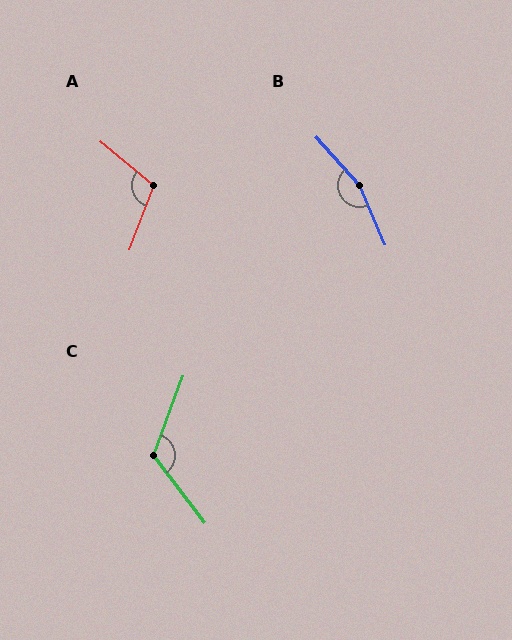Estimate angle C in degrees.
Approximately 123 degrees.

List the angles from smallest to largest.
A (109°), C (123°), B (162°).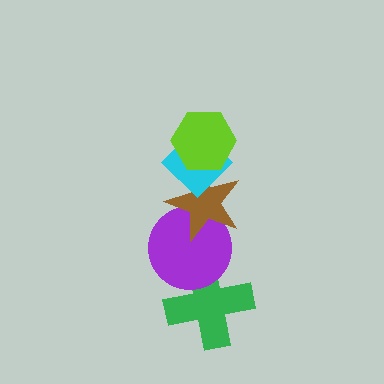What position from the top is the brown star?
The brown star is 3rd from the top.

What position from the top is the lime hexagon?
The lime hexagon is 1st from the top.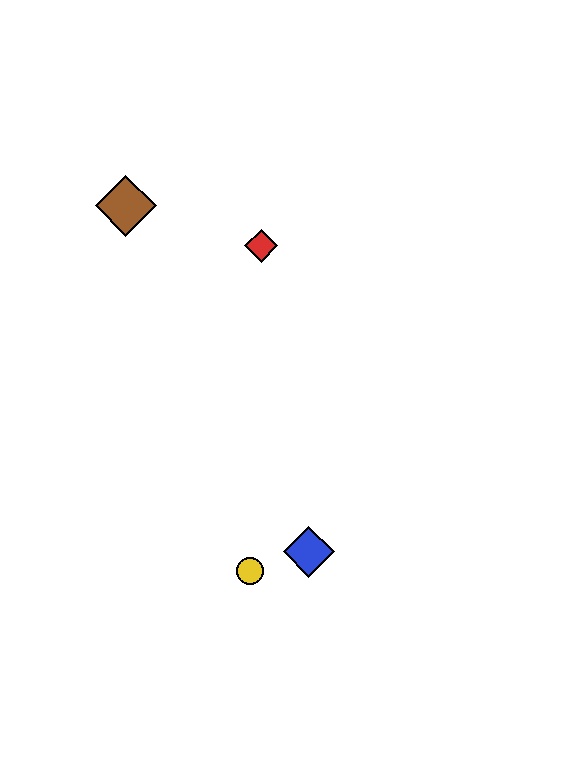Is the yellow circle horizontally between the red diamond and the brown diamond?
Yes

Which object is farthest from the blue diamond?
The brown diamond is farthest from the blue diamond.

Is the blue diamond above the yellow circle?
Yes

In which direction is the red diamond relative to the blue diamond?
The red diamond is above the blue diamond.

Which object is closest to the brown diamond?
The red diamond is closest to the brown diamond.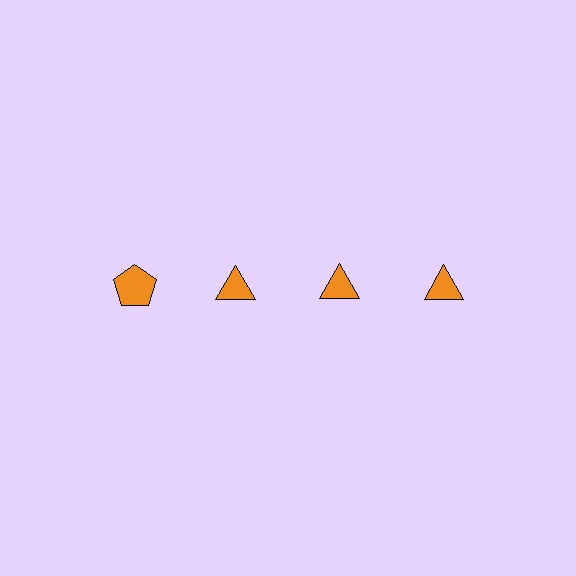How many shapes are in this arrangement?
There are 4 shapes arranged in a grid pattern.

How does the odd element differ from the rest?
It has a different shape: pentagon instead of triangle.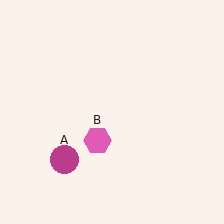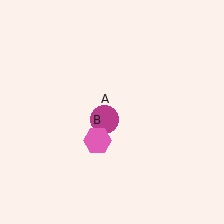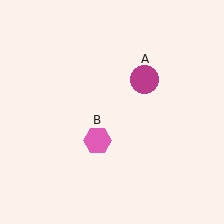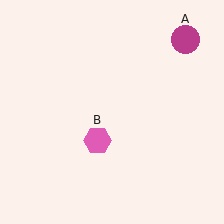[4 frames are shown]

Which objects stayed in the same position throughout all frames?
Pink hexagon (object B) remained stationary.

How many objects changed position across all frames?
1 object changed position: magenta circle (object A).